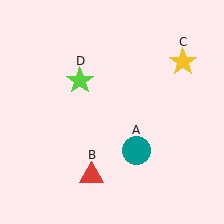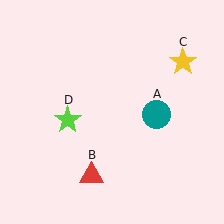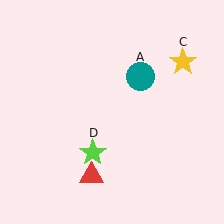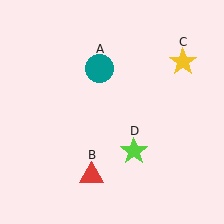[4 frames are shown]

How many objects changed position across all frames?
2 objects changed position: teal circle (object A), lime star (object D).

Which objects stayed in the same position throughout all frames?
Red triangle (object B) and yellow star (object C) remained stationary.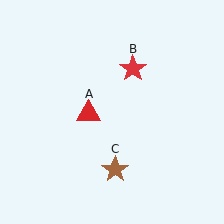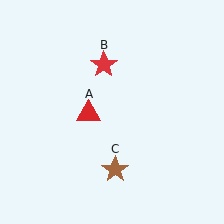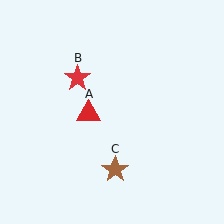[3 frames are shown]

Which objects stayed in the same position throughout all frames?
Red triangle (object A) and brown star (object C) remained stationary.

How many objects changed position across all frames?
1 object changed position: red star (object B).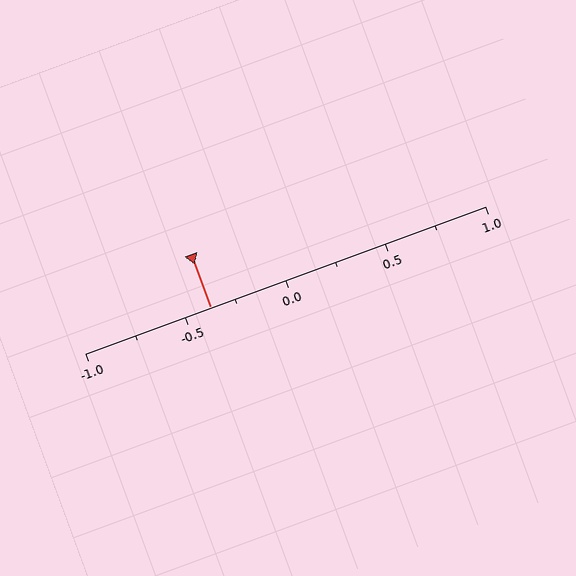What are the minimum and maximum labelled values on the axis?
The axis runs from -1.0 to 1.0.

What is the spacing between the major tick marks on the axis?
The major ticks are spaced 0.5 apart.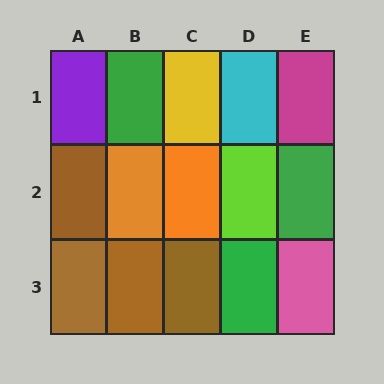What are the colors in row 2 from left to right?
Brown, orange, orange, lime, green.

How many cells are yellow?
1 cell is yellow.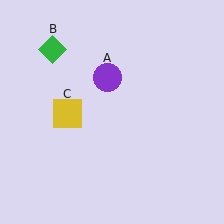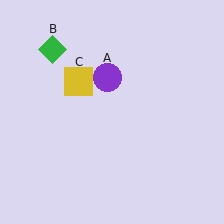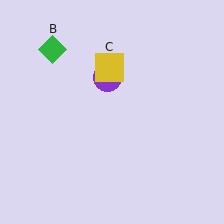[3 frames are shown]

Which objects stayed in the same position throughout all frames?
Purple circle (object A) and green diamond (object B) remained stationary.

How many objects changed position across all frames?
1 object changed position: yellow square (object C).